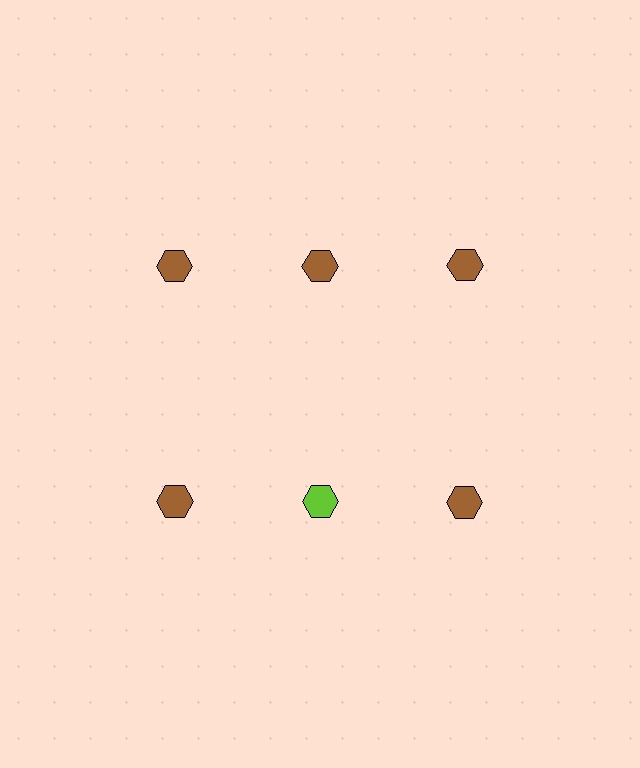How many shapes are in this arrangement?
There are 6 shapes arranged in a grid pattern.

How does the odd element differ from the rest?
It has a different color: lime instead of brown.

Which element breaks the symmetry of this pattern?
The lime hexagon in the second row, second from left column breaks the symmetry. All other shapes are brown hexagons.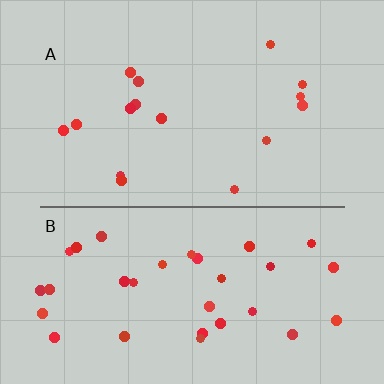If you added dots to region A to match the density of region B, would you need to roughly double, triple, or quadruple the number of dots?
Approximately double.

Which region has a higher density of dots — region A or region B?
B (the bottom).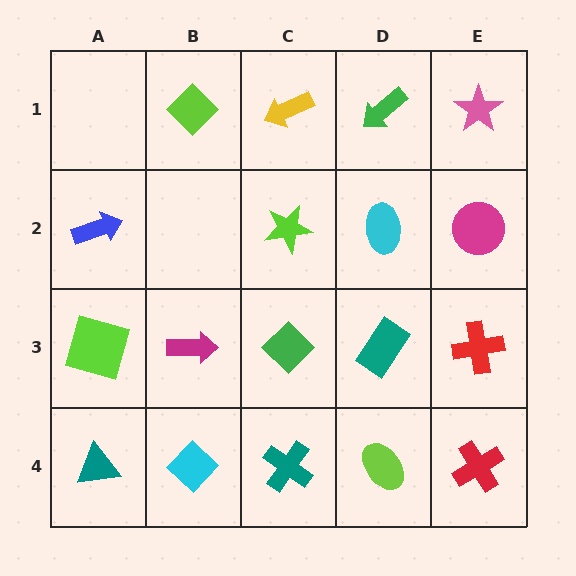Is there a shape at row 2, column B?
No, that cell is empty.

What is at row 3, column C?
A green diamond.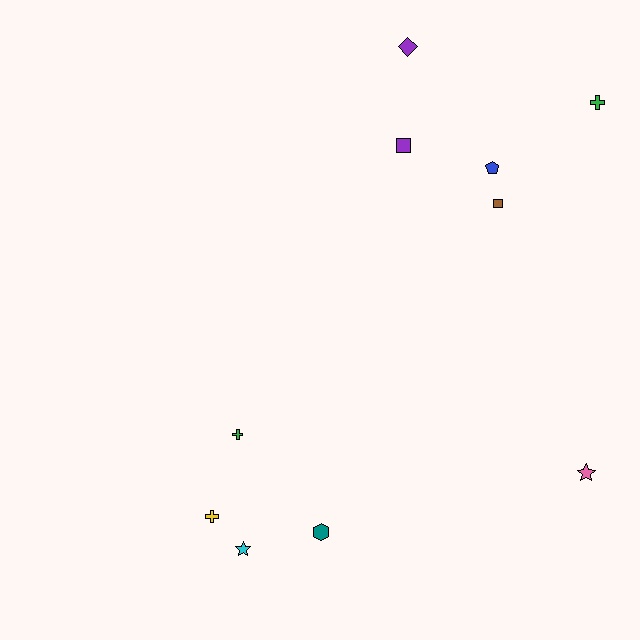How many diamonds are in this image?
There is 1 diamond.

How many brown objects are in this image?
There is 1 brown object.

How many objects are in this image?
There are 10 objects.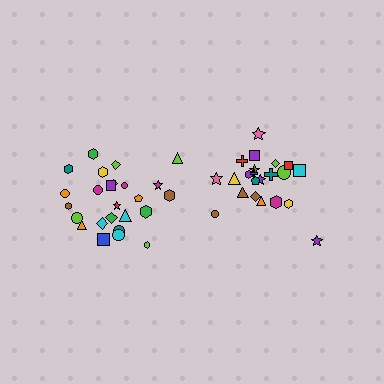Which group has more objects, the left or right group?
The left group.